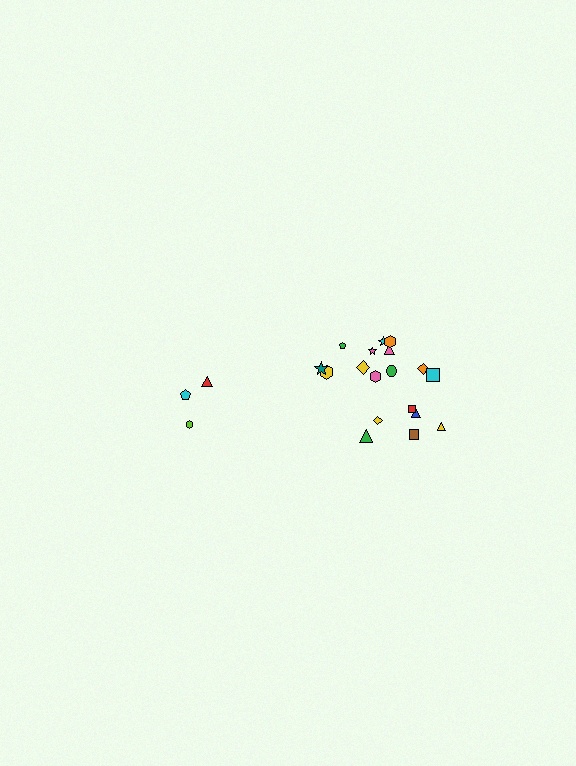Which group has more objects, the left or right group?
The right group.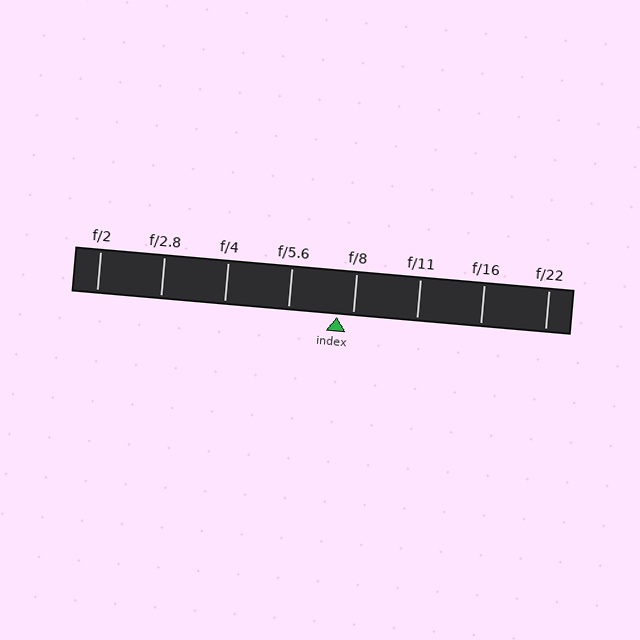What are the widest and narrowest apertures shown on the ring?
The widest aperture shown is f/2 and the narrowest is f/22.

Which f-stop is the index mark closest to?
The index mark is closest to f/8.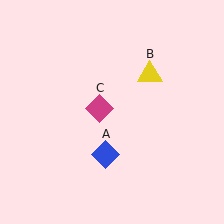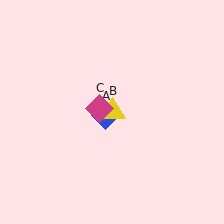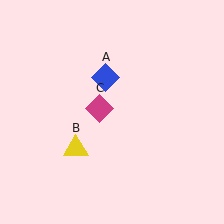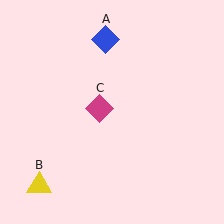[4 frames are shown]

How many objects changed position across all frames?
2 objects changed position: blue diamond (object A), yellow triangle (object B).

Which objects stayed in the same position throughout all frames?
Magenta diamond (object C) remained stationary.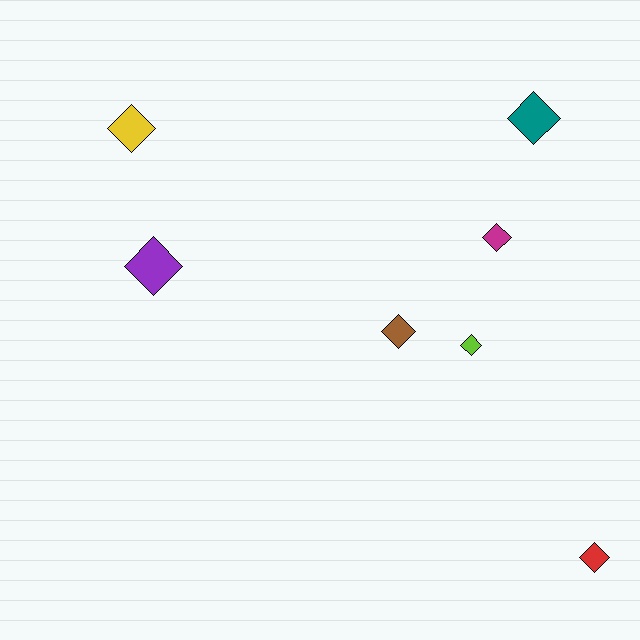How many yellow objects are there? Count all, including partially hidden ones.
There is 1 yellow object.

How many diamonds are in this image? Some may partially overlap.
There are 7 diamonds.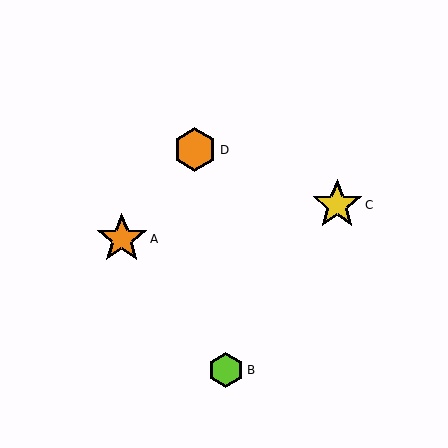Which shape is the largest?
The orange star (labeled A) is the largest.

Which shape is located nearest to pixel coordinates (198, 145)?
The orange hexagon (labeled D) at (195, 150) is nearest to that location.